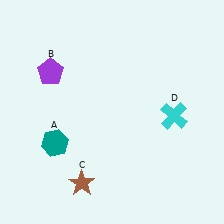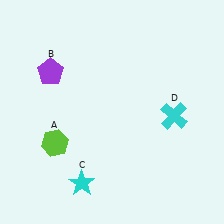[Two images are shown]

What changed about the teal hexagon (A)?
In Image 1, A is teal. In Image 2, it changed to lime.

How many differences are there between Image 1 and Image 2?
There are 2 differences between the two images.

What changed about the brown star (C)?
In Image 1, C is brown. In Image 2, it changed to cyan.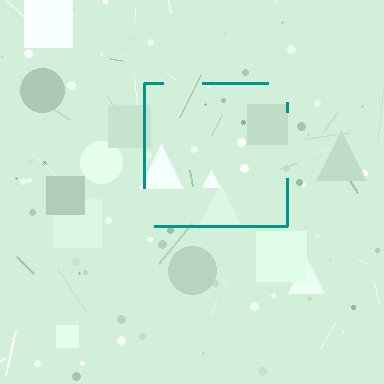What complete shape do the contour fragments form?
The contour fragments form a square.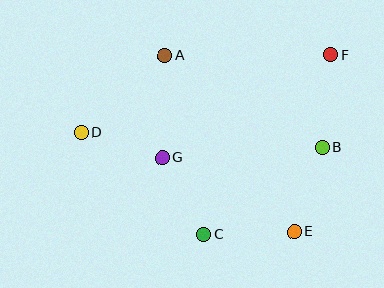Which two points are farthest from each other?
Points D and F are farthest from each other.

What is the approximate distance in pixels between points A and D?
The distance between A and D is approximately 113 pixels.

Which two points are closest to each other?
Points D and G are closest to each other.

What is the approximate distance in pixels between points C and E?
The distance between C and E is approximately 91 pixels.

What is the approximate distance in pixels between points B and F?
The distance between B and F is approximately 93 pixels.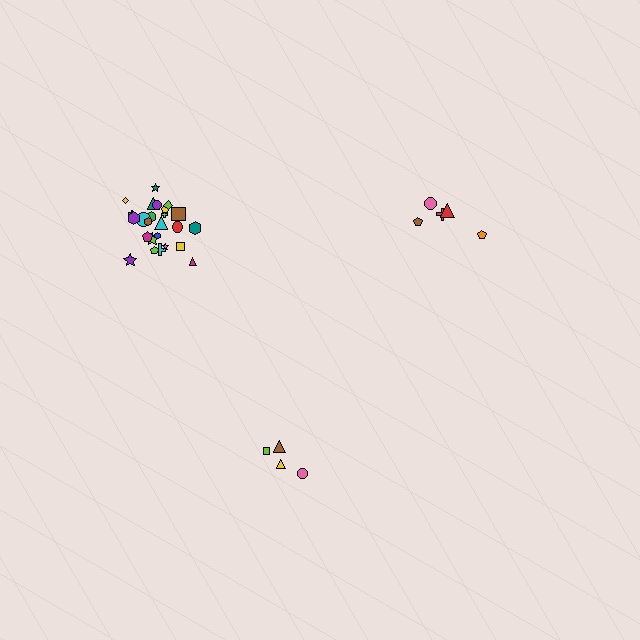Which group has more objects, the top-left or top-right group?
The top-left group.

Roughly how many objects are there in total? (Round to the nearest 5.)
Roughly 35 objects in total.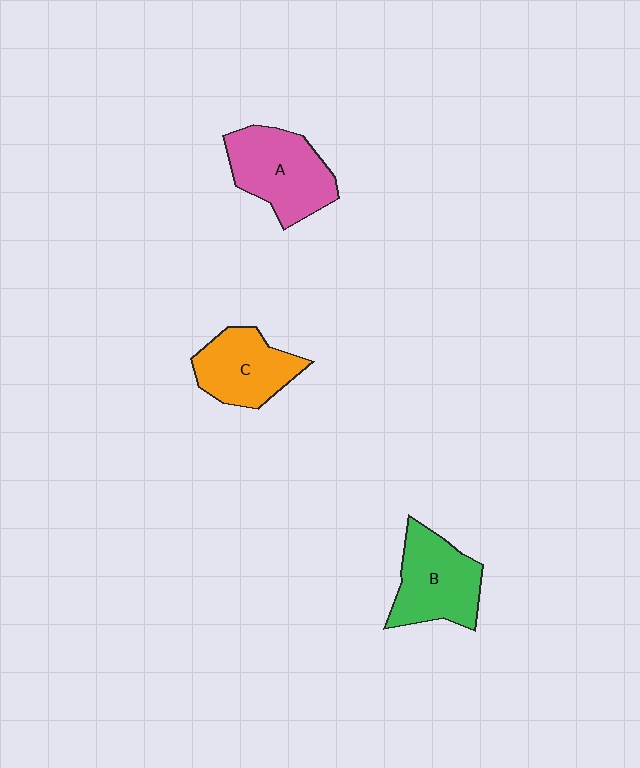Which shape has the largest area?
Shape A (pink).